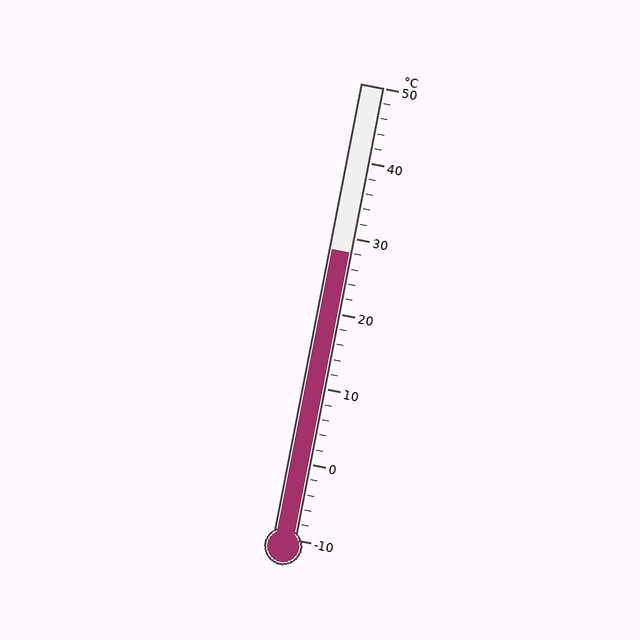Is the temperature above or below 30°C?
The temperature is below 30°C.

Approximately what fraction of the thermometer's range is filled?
The thermometer is filled to approximately 65% of its range.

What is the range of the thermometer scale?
The thermometer scale ranges from -10°C to 50°C.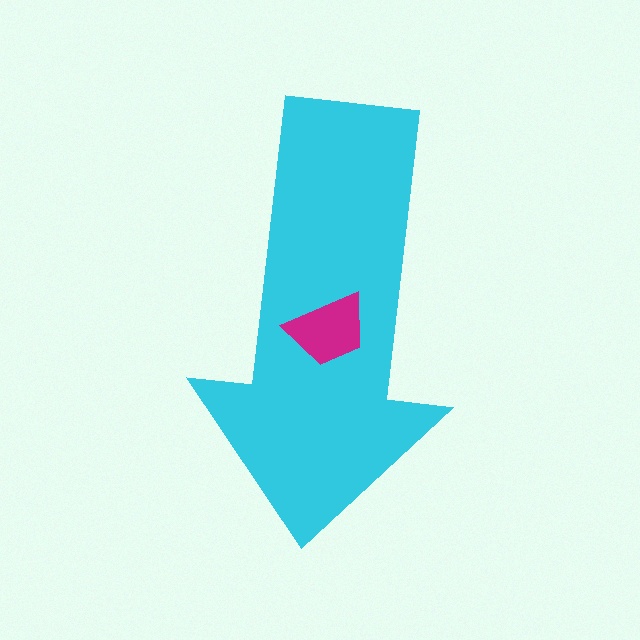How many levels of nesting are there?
2.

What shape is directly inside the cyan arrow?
The magenta trapezoid.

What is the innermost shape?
The magenta trapezoid.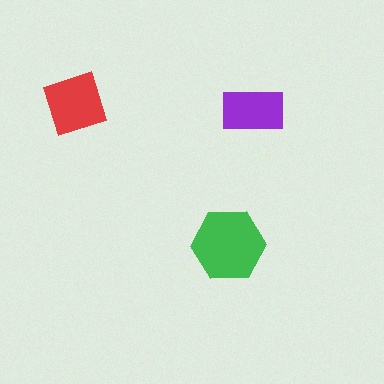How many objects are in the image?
There are 3 objects in the image.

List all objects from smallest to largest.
The purple rectangle, the red diamond, the green hexagon.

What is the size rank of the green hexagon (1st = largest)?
1st.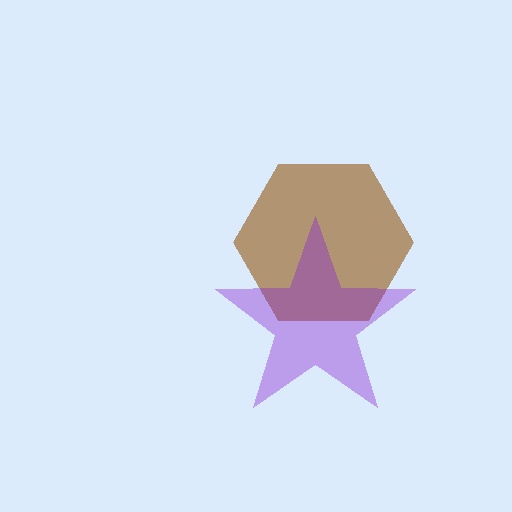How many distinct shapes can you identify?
There are 2 distinct shapes: a brown hexagon, a purple star.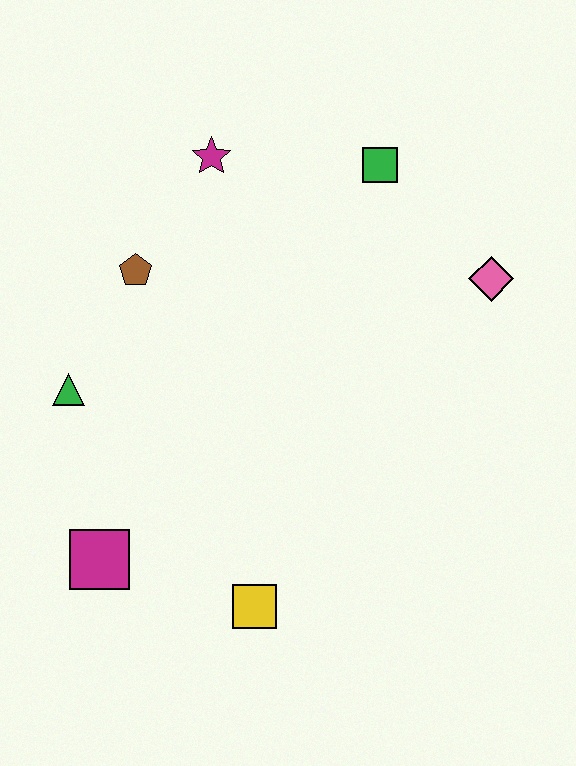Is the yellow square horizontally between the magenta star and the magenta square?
No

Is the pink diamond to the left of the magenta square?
No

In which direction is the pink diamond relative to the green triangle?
The pink diamond is to the right of the green triangle.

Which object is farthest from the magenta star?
The yellow square is farthest from the magenta star.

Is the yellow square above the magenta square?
No